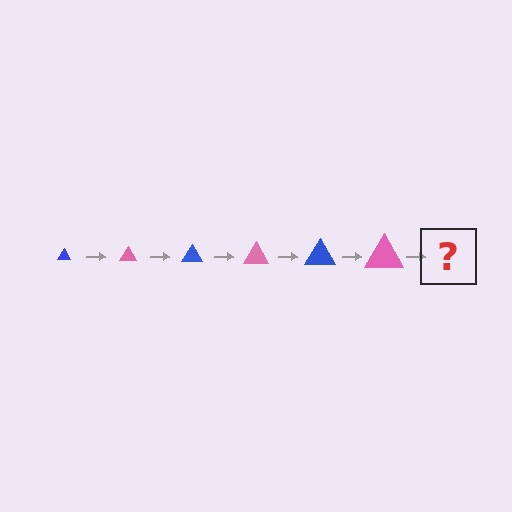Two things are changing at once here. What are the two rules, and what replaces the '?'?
The two rules are that the triangle grows larger each step and the color cycles through blue and pink. The '?' should be a blue triangle, larger than the previous one.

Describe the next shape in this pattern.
It should be a blue triangle, larger than the previous one.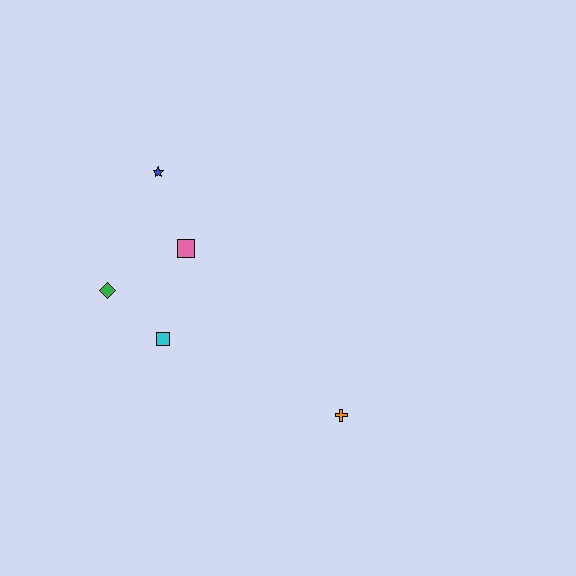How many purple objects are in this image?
There are no purple objects.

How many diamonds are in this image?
There is 1 diamond.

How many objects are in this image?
There are 5 objects.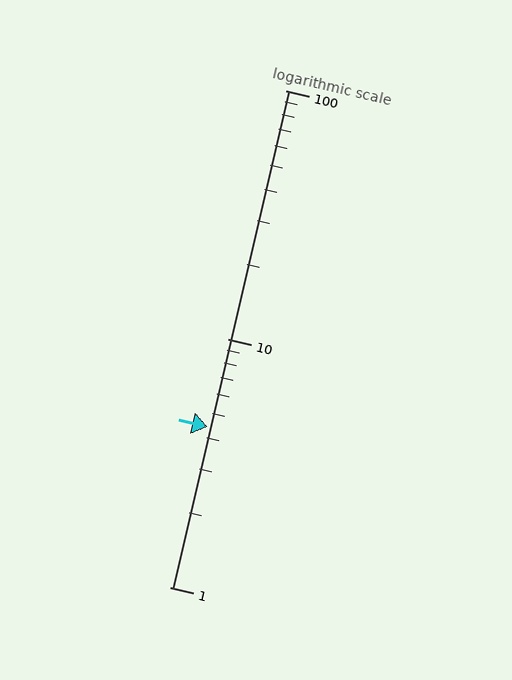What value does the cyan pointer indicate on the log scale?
The pointer indicates approximately 4.4.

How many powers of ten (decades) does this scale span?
The scale spans 2 decades, from 1 to 100.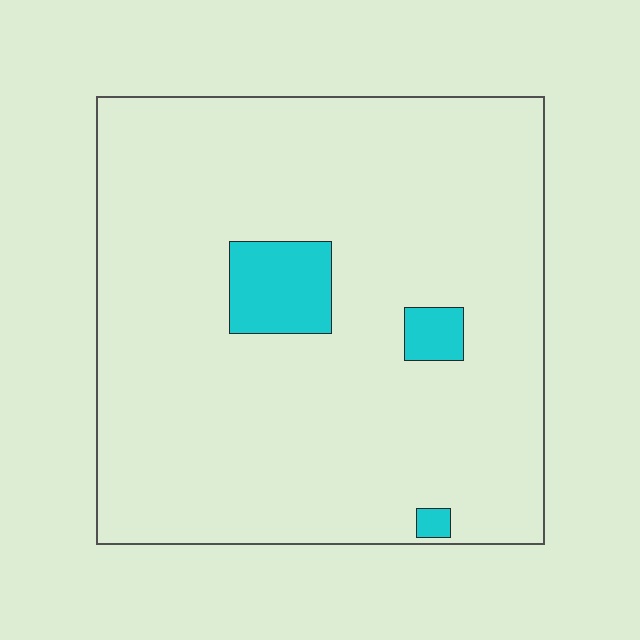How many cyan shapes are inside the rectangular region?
3.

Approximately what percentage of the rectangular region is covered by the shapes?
Approximately 5%.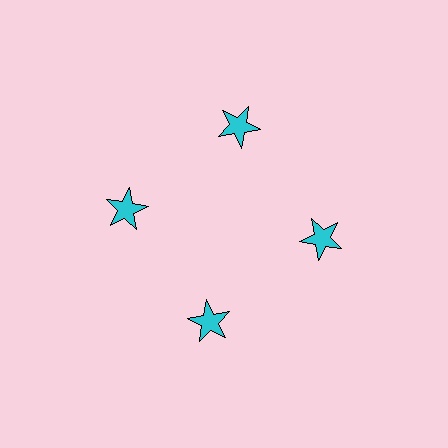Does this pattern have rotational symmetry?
Yes, this pattern has 4-fold rotational symmetry. It looks the same after rotating 90 degrees around the center.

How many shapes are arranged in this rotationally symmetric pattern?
There are 4 shapes, arranged in 4 groups of 1.